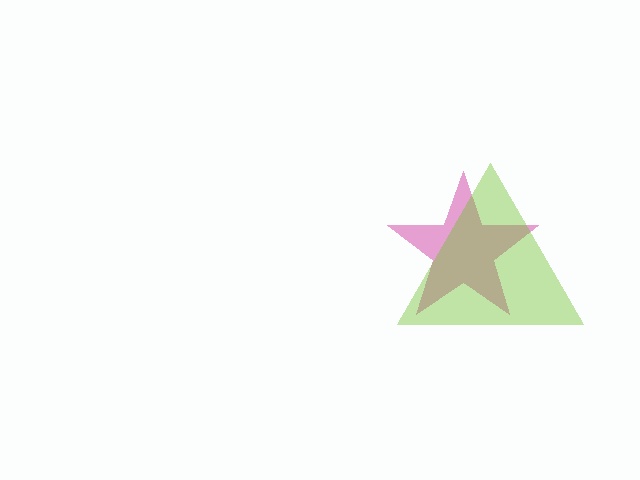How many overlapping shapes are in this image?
There are 2 overlapping shapes in the image.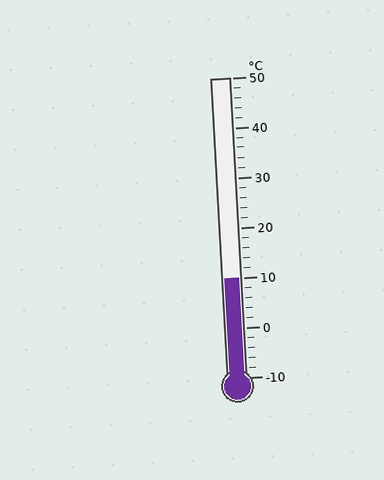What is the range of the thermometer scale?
The thermometer scale ranges from -10°C to 50°C.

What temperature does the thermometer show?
The thermometer shows approximately 10°C.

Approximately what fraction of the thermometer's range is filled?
The thermometer is filled to approximately 35% of its range.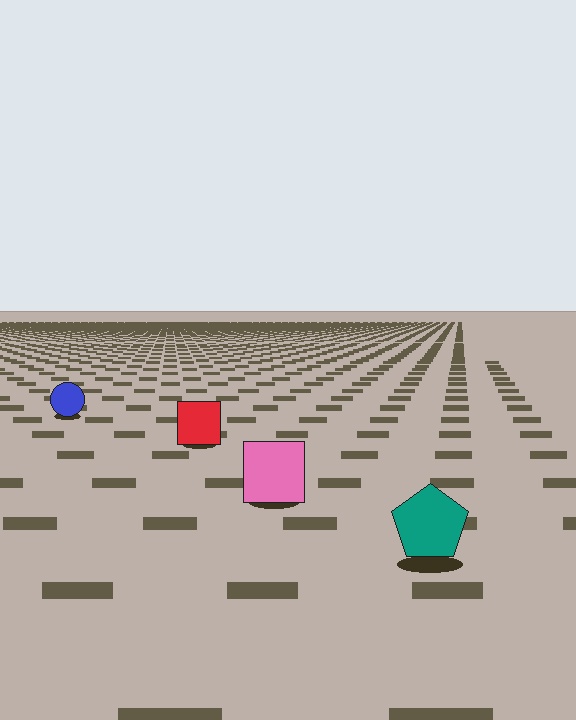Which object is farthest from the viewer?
The blue circle is farthest from the viewer. It appears smaller and the ground texture around it is denser.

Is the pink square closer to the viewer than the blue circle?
Yes. The pink square is closer — you can tell from the texture gradient: the ground texture is coarser near it.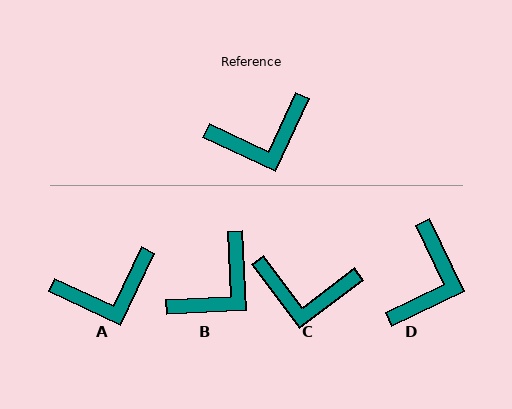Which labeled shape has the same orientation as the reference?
A.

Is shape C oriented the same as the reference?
No, it is off by about 28 degrees.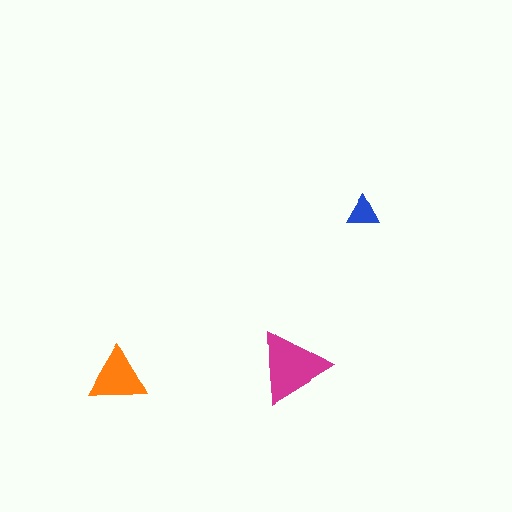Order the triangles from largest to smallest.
the magenta one, the orange one, the blue one.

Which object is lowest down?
The orange triangle is bottommost.